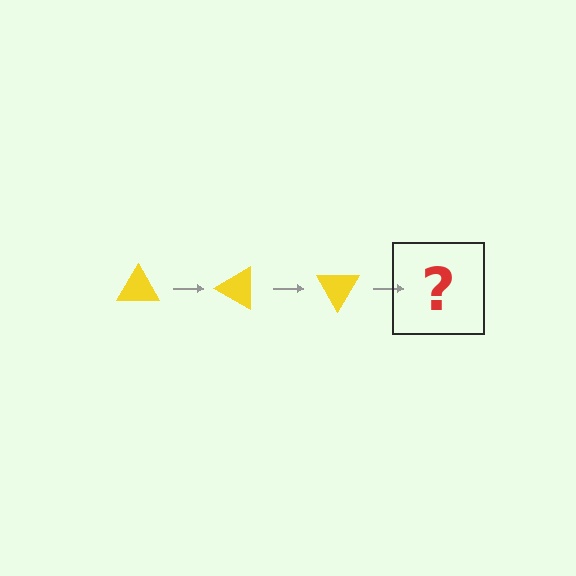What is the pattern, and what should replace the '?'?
The pattern is that the triangle rotates 30 degrees each step. The '?' should be a yellow triangle rotated 90 degrees.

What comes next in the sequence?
The next element should be a yellow triangle rotated 90 degrees.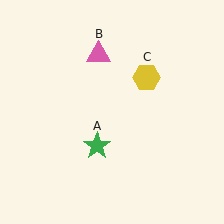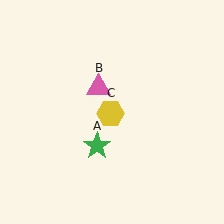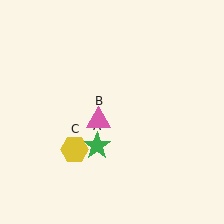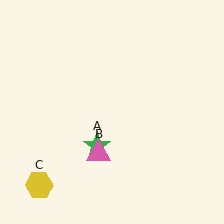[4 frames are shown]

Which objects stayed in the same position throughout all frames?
Green star (object A) remained stationary.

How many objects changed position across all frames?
2 objects changed position: pink triangle (object B), yellow hexagon (object C).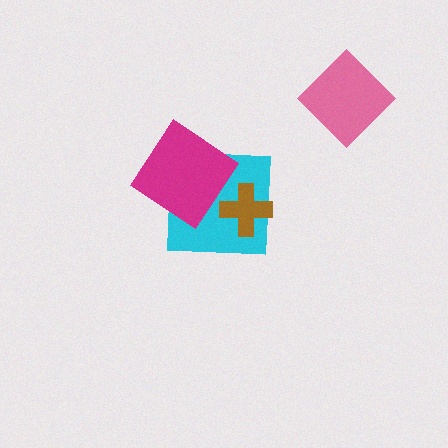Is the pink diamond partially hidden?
No, no other shape covers it.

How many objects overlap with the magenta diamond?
1 object overlaps with the magenta diamond.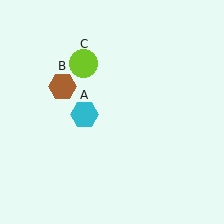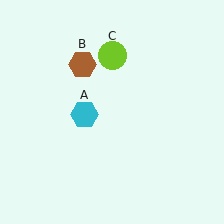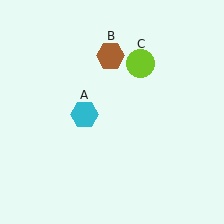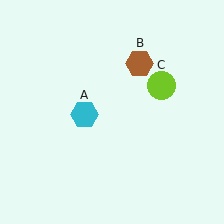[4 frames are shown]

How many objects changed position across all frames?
2 objects changed position: brown hexagon (object B), lime circle (object C).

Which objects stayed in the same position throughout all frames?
Cyan hexagon (object A) remained stationary.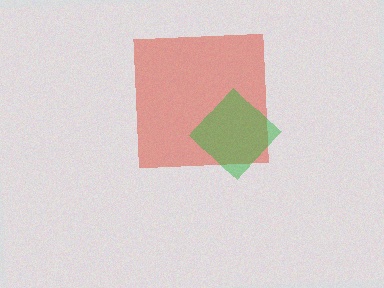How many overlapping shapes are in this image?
There are 2 overlapping shapes in the image.